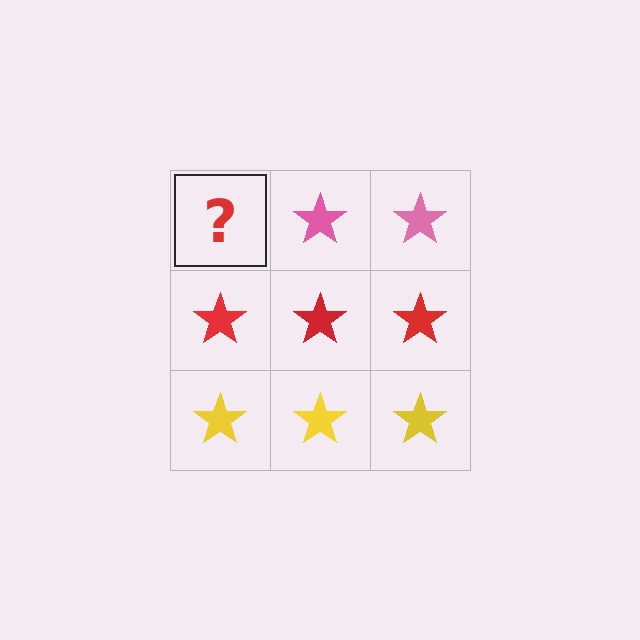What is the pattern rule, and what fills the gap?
The rule is that each row has a consistent color. The gap should be filled with a pink star.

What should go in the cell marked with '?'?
The missing cell should contain a pink star.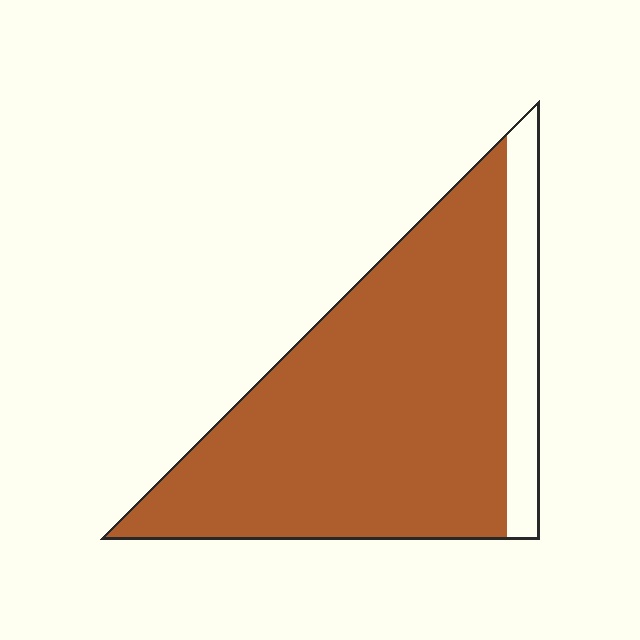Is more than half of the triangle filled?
Yes.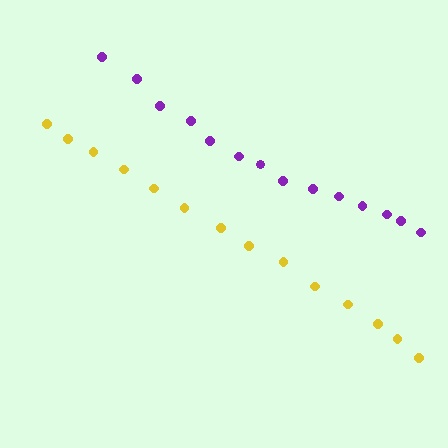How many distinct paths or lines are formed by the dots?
There are 2 distinct paths.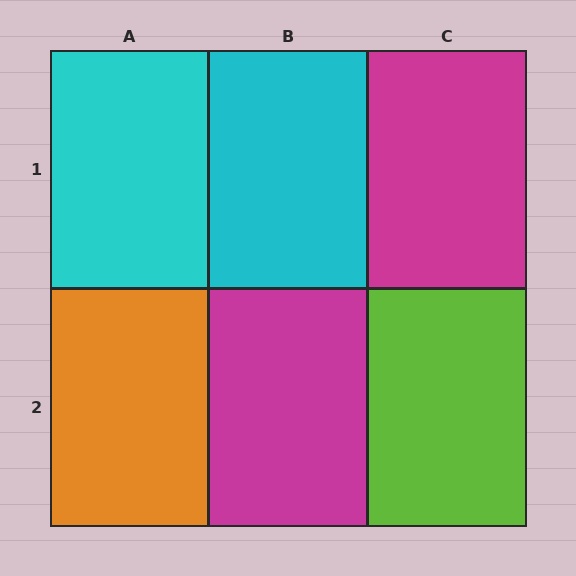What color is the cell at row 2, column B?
Magenta.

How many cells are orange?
1 cell is orange.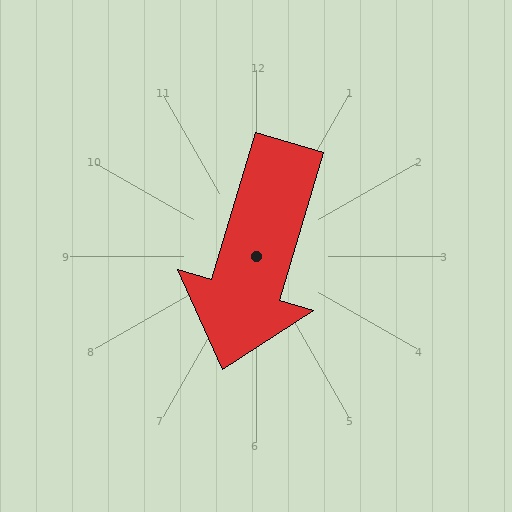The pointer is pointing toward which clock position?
Roughly 7 o'clock.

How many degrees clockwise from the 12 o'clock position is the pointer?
Approximately 197 degrees.